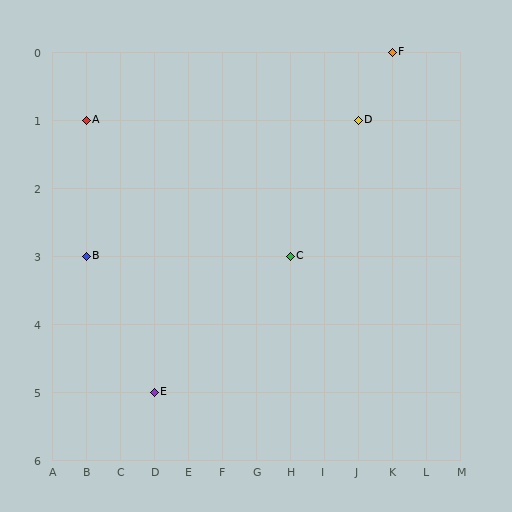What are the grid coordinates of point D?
Point D is at grid coordinates (J, 1).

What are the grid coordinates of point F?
Point F is at grid coordinates (K, 0).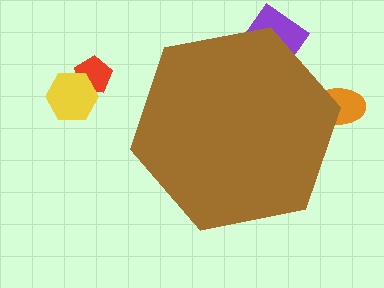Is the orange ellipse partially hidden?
Yes, the orange ellipse is partially hidden behind the brown hexagon.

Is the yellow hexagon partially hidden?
No, the yellow hexagon is fully visible.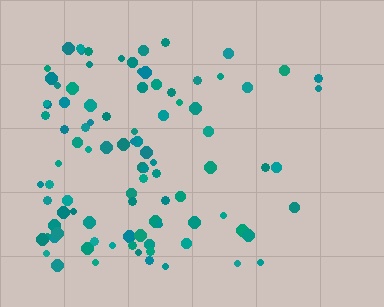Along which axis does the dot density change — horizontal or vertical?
Horizontal.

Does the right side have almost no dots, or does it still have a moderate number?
Still a moderate number, just noticeably fewer than the left.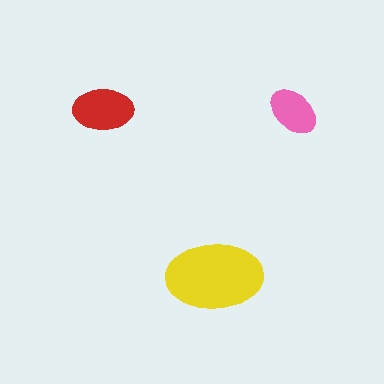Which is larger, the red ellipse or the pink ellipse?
The red one.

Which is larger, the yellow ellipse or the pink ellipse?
The yellow one.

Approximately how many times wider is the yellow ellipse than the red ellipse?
About 1.5 times wider.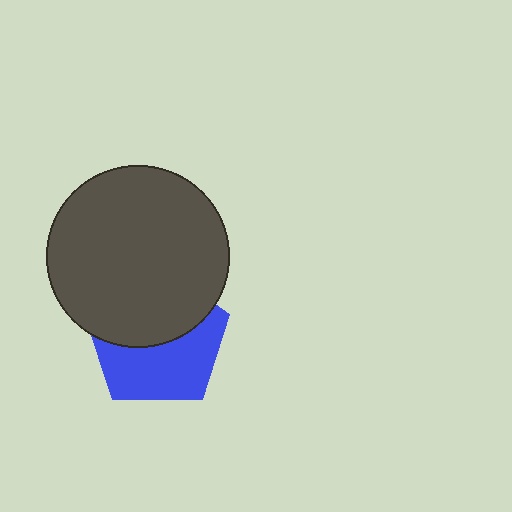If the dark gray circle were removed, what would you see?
You would see the complete blue pentagon.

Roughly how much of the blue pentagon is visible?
About half of it is visible (roughly 51%).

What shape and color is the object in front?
The object in front is a dark gray circle.